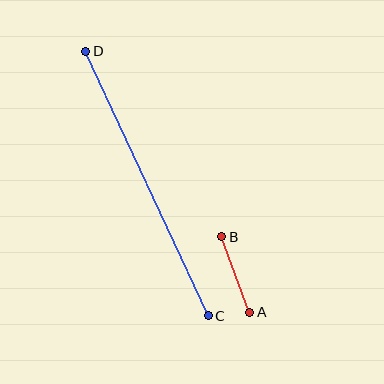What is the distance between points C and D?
The distance is approximately 291 pixels.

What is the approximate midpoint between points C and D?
The midpoint is at approximately (147, 184) pixels.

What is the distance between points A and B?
The distance is approximately 80 pixels.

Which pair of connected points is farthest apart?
Points C and D are farthest apart.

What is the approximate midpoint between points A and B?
The midpoint is at approximately (236, 274) pixels.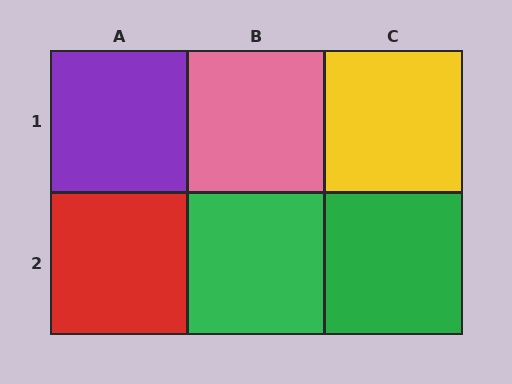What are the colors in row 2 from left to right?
Red, green, green.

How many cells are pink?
1 cell is pink.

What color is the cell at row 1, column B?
Pink.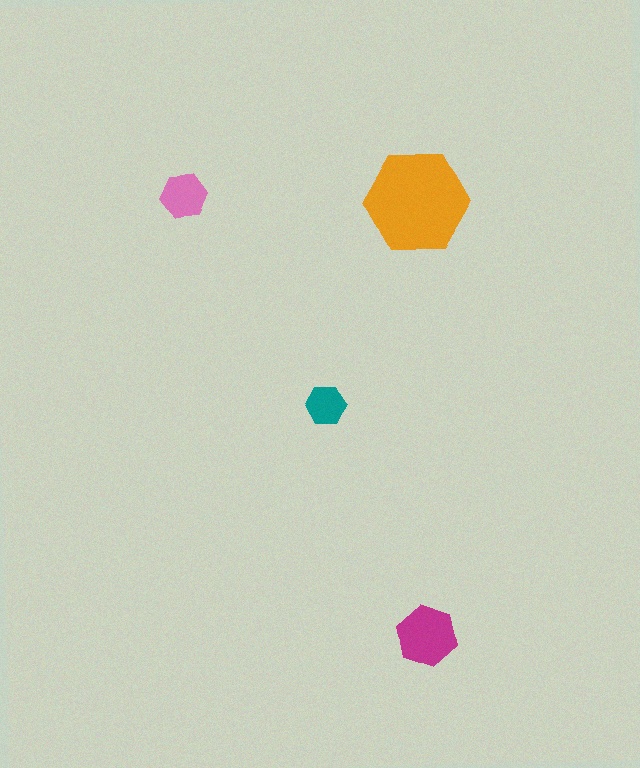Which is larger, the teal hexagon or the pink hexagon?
The pink one.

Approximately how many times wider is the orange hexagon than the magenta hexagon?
About 1.5 times wider.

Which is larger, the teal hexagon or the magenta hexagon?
The magenta one.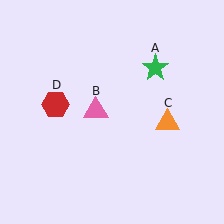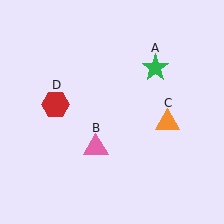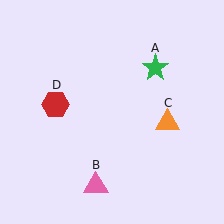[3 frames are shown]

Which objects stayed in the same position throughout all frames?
Green star (object A) and orange triangle (object C) and red hexagon (object D) remained stationary.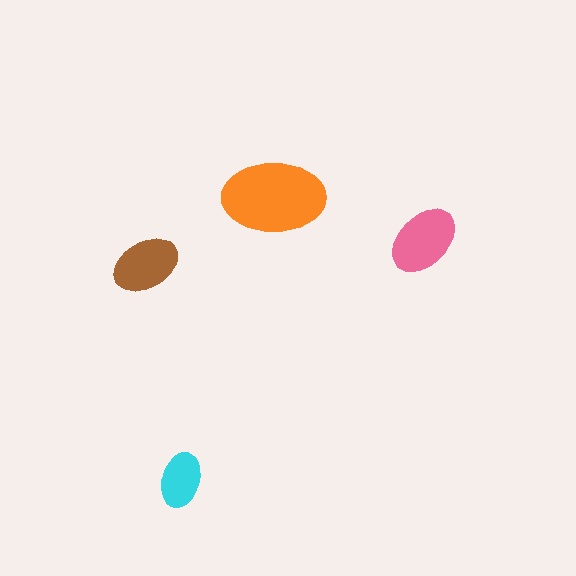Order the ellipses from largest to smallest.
the orange one, the pink one, the brown one, the cyan one.